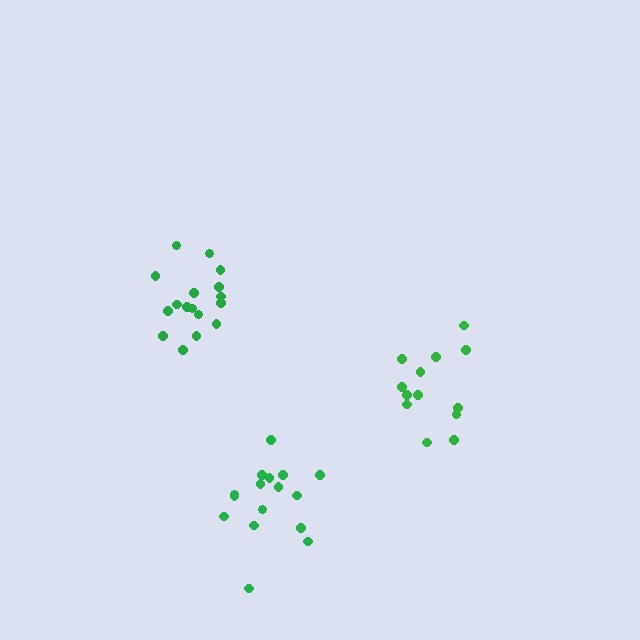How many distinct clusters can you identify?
There are 3 distinct clusters.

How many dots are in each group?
Group 1: 17 dots, Group 2: 16 dots, Group 3: 13 dots (46 total).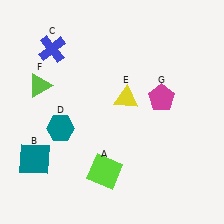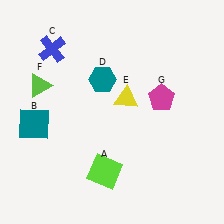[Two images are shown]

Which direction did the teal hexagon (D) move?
The teal hexagon (D) moved up.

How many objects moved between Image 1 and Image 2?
2 objects moved between the two images.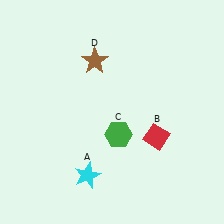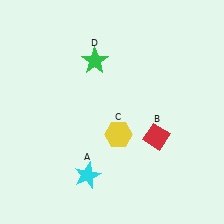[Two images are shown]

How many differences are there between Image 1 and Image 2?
There are 2 differences between the two images.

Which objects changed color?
C changed from green to yellow. D changed from brown to green.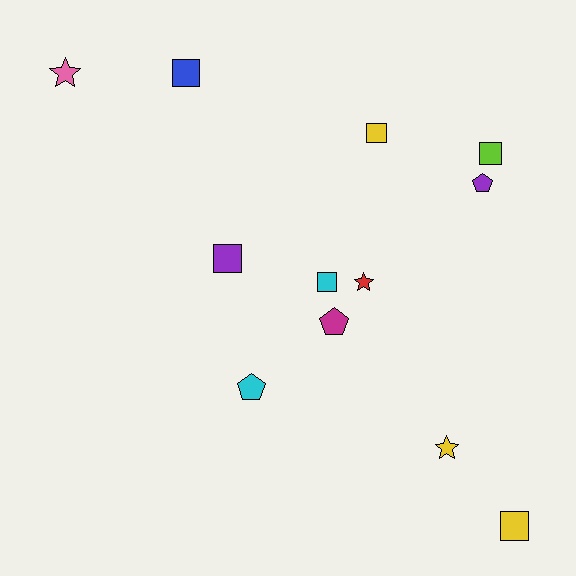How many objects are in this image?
There are 12 objects.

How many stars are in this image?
There are 3 stars.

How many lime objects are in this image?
There is 1 lime object.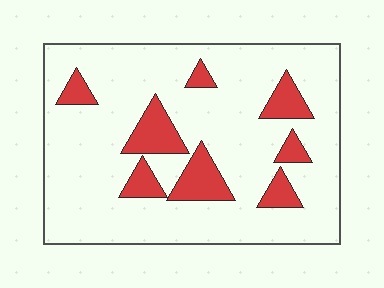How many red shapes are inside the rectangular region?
8.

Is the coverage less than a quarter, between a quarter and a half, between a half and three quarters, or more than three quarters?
Less than a quarter.